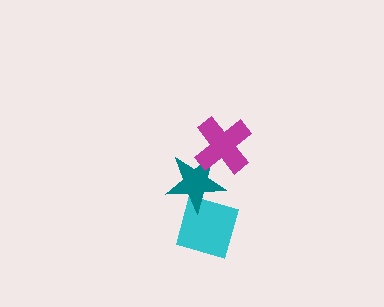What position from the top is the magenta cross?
The magenta cross is 1st from the top.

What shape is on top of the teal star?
The magenta cross is on top of the teal star.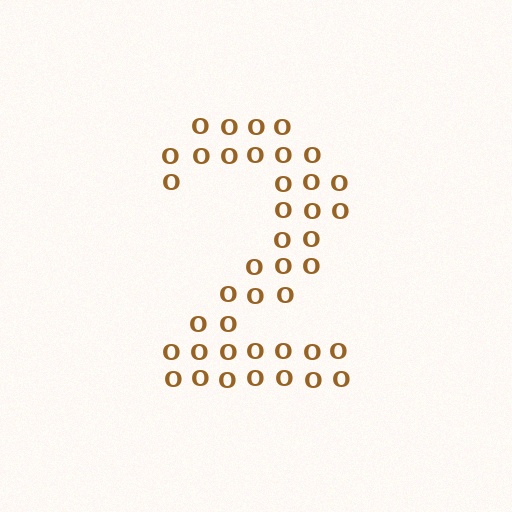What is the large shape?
The large shape is the digit 2.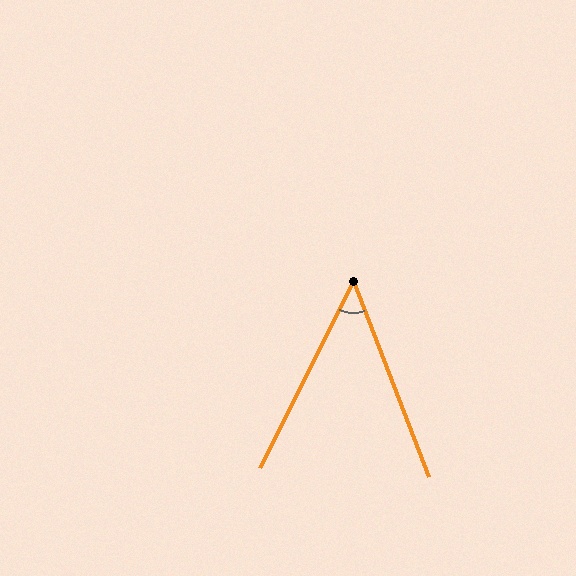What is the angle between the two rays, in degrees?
Approximately 48 degrees.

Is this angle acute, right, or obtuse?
It is acute.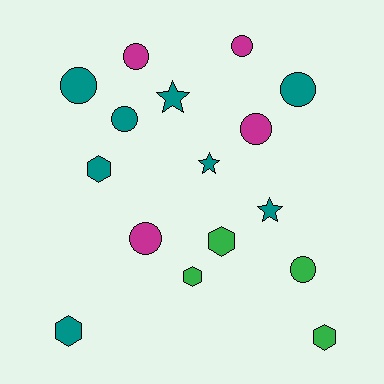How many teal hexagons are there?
There are 2 teal hexagons.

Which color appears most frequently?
Teal, with 8 objects.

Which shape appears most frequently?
Circle, with 8 objects.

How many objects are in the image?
There are 16 objects.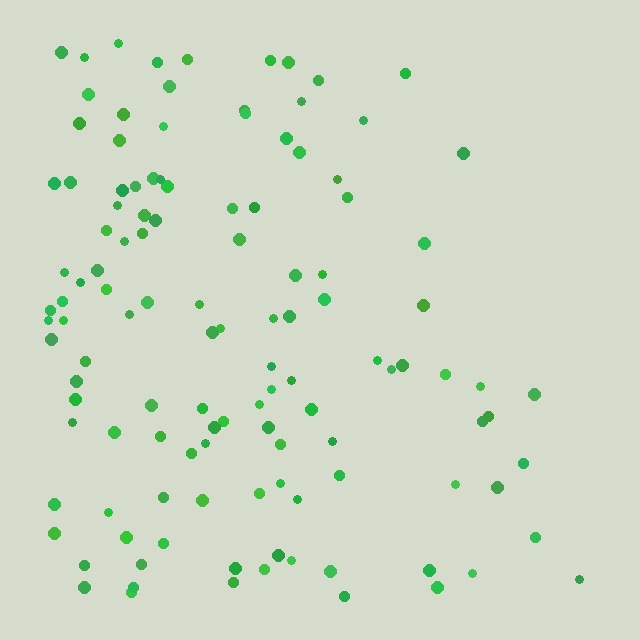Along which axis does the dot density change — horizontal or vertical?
Horizontal.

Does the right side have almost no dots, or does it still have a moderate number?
Still a moderate number, just noticeably fewer than the left.